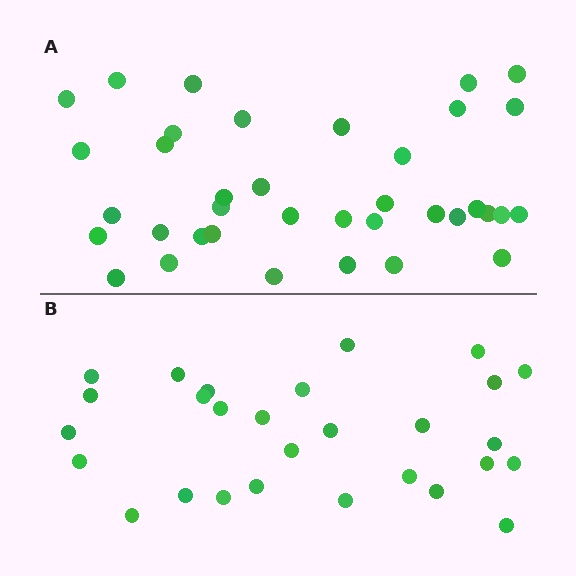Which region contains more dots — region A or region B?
Region A (the top region) has more dots.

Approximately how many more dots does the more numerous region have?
Region A has roughly 8 or so more dots than region B.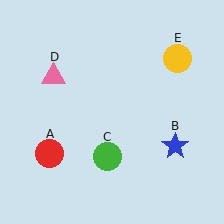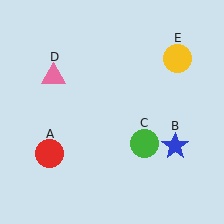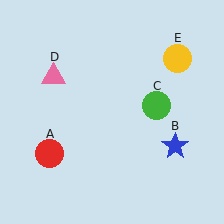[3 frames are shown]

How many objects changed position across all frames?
1 object changed position: green circle (object C).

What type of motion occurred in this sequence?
The green circle (object C) rotated counterclockwise around the center of the scene.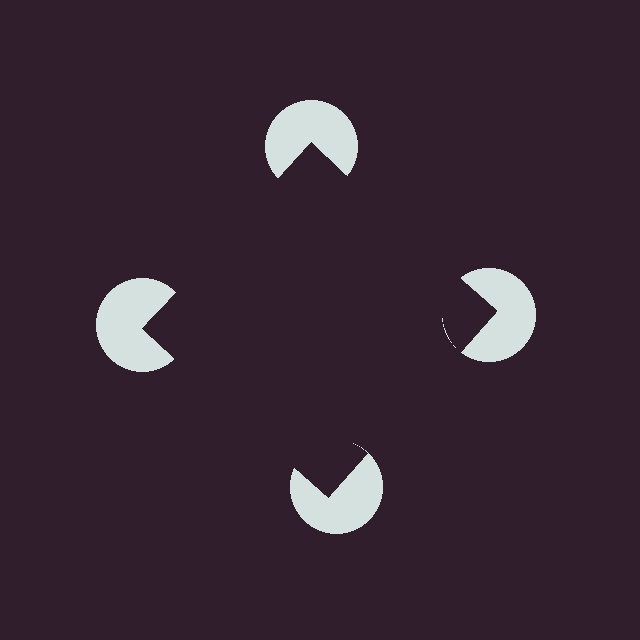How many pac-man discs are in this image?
There are 4 — one at each vertex of the illusory square.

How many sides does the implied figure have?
4 sides.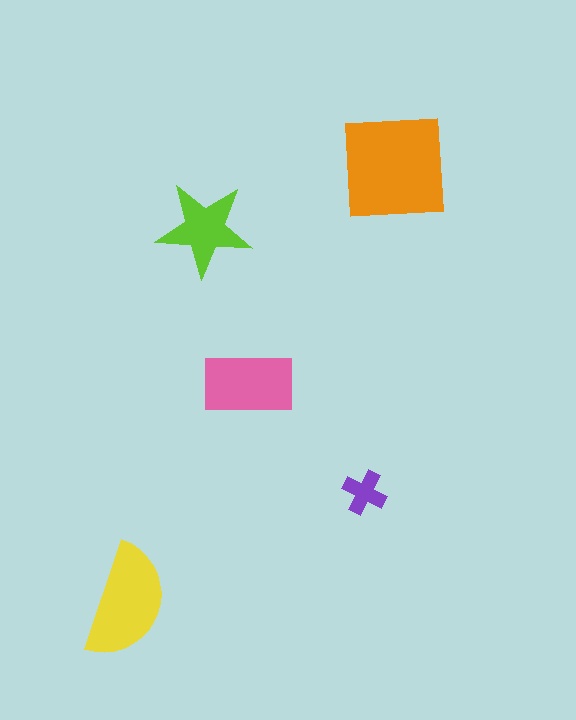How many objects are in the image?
There are 5 objects in the image.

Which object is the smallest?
The purple cross.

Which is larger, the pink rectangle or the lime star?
The pink rectangle.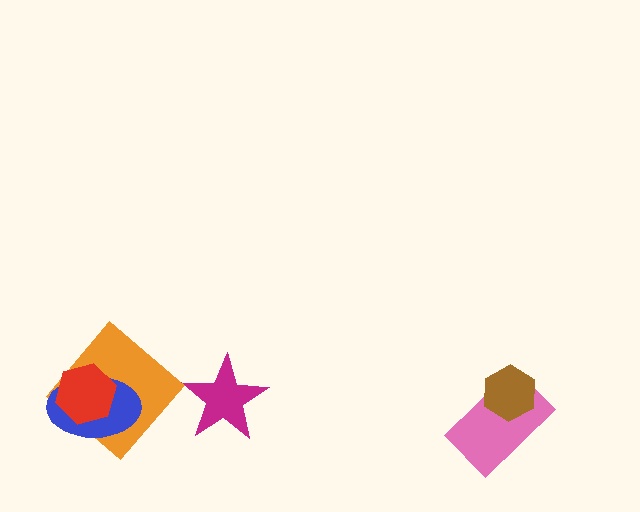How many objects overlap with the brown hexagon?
1 object overlaps with the brown hexagon.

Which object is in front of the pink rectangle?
The brown hexagon is in front of the pink rectangle.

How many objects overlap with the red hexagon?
2 objects overlap with the red hexagon.